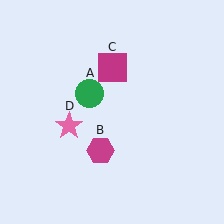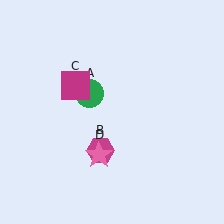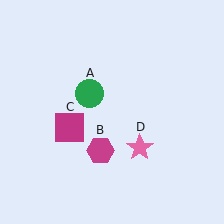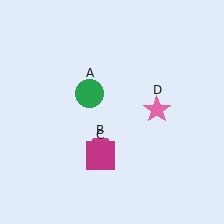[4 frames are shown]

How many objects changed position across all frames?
2 objects changed position: magenta square (object C), pink star (object D).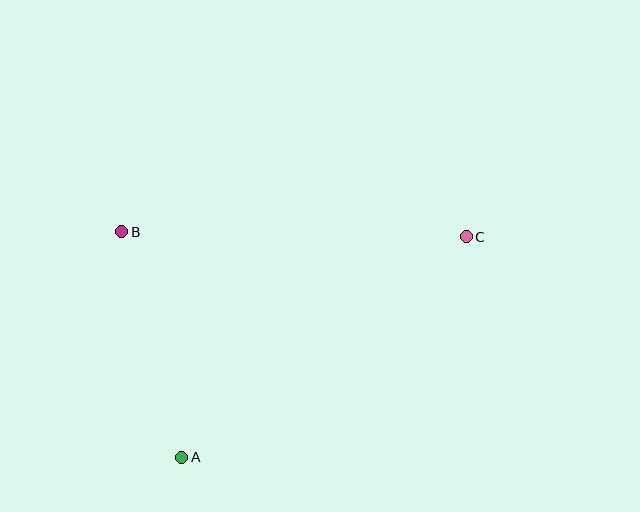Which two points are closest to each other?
Points A and B are closest to each other.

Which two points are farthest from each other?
Points A and C are farthest from each other.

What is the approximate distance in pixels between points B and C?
The distance between B and C is approximately 344 pixels.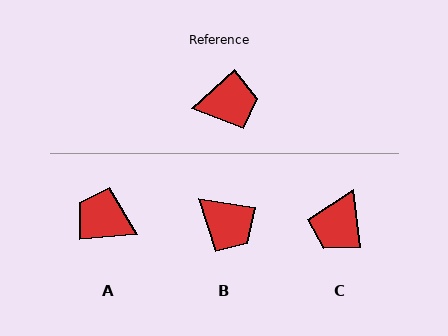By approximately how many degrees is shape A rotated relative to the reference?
Approximately 142 degrees counter-clockwise.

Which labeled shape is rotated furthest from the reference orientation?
A, about 142 degrees away.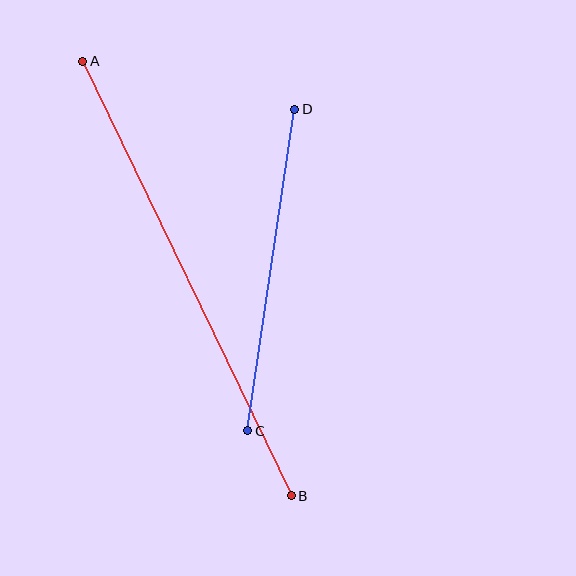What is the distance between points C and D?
The distance is approximately 325 pixels.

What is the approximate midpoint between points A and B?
The midpoint is at approximately (187, 279) pixels.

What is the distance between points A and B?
The distance is approximately 482 pixels.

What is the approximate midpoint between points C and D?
The midpoint is at approximately (271, 270) pixels.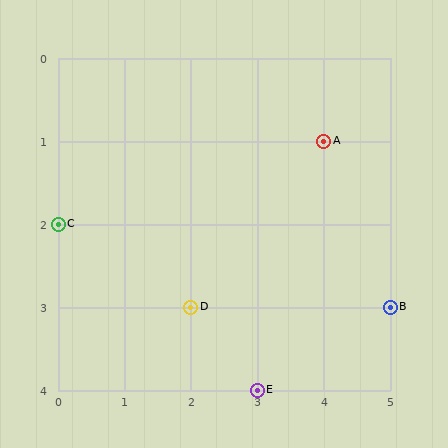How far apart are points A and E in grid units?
Points A and E are 1 column and 3 rows apart (about 3.2 grid units diagonally).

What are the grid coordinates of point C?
Point C is at grid coordinates (0, 2).